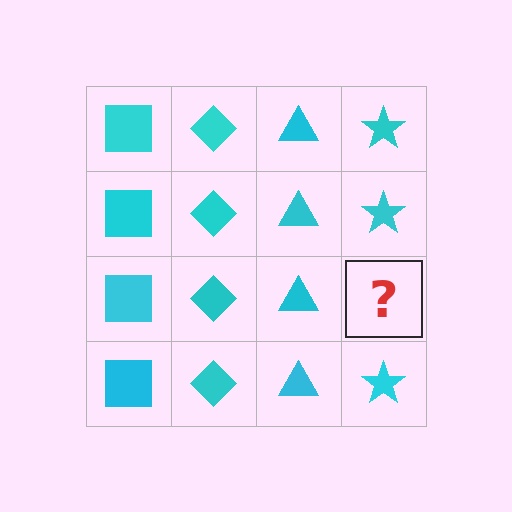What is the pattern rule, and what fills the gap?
The rule is that each column has a consistent shape. The gap should be filled with a cyan star.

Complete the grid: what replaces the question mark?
The question mark should be replaced with a cyan star.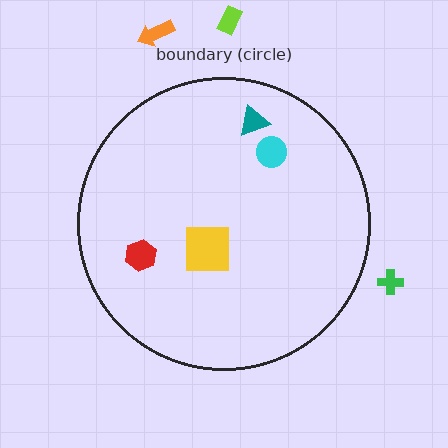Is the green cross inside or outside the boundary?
Outside.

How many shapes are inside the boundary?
4 inside, 3 outside.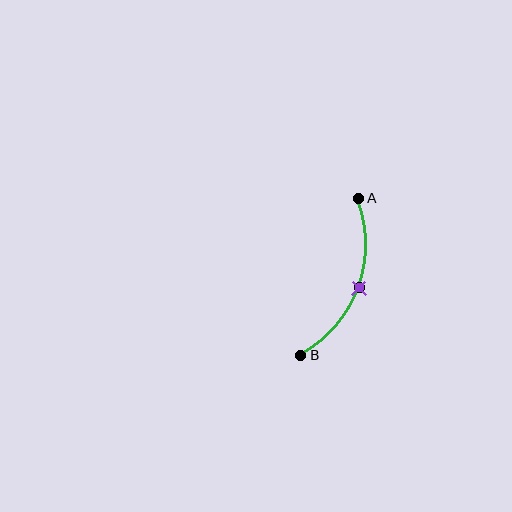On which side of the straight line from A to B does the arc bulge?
The arc bulges to the right of the straight line connecting A and B.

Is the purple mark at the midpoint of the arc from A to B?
Yes. The purple mark lies on the arc at equal arc-length from both A and B — it is the arc midpoint.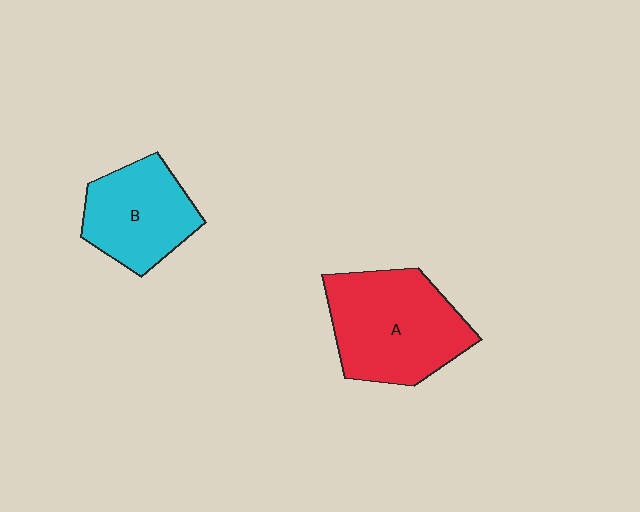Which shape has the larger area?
Shape A (red).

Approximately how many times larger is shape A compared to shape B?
Approximately 1.4 times.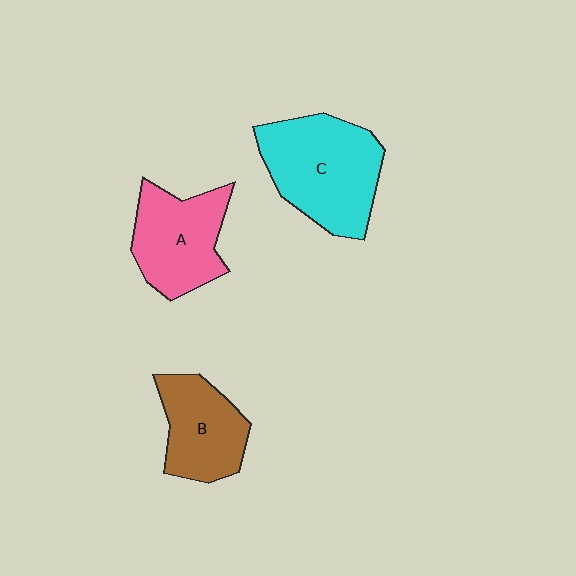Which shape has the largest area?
Shape C (cyan).